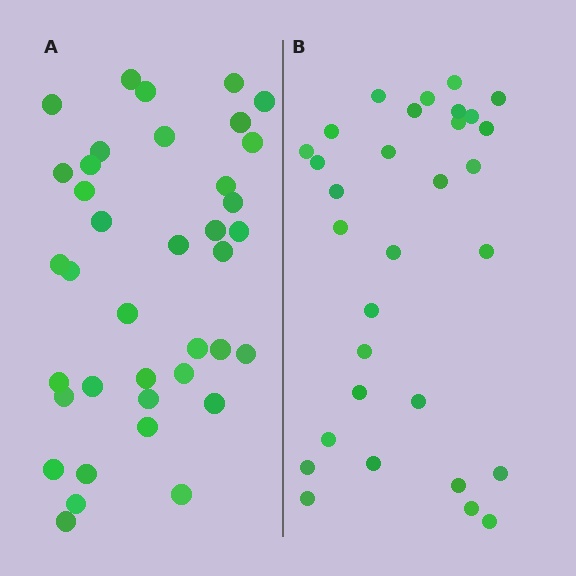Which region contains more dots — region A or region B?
Region A (the left region) has more dots.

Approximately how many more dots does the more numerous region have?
Region A has roughly 8 or so more dots than region B.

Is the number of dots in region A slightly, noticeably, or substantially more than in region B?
Region A has only slightly more — the two regions are fairly close. The ratio is roughly 1.2 to 1.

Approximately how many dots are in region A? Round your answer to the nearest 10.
About 40 dots. (The exact count is 38, which rounds to 40.)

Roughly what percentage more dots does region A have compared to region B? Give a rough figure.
About 25% more.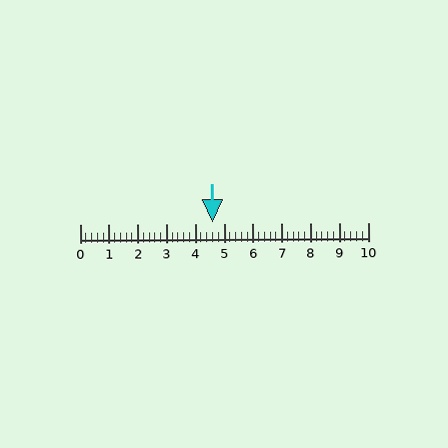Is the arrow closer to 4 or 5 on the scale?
The arrow is closer to 5.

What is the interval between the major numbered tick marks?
The major tick marks are spaced 1 units apart.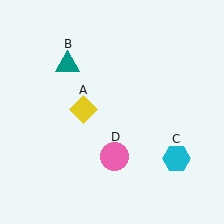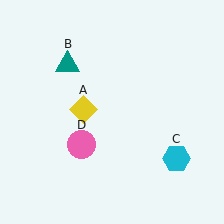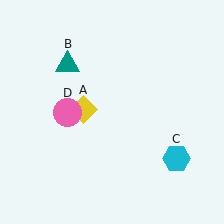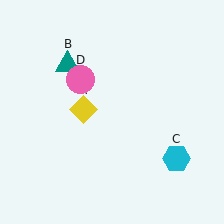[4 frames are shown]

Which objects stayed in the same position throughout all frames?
Yellow diamond (object A) and teal triangle (object B) and cyan hexagon (object C) remained stationary.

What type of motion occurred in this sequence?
The pink circle (object D) rotated clockwise around the center of the scene.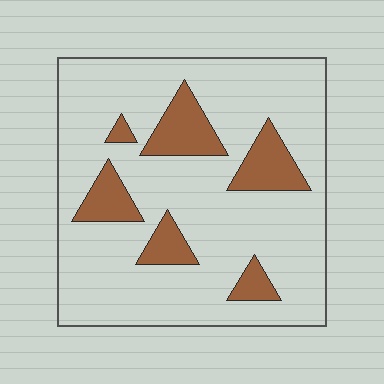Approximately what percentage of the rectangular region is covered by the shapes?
Approximately 20%.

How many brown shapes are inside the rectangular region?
6.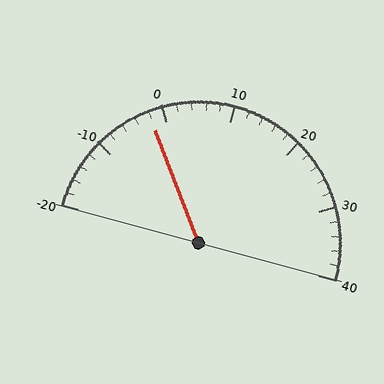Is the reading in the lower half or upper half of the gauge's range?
The reading is in the lower half of the range (-20 to 40).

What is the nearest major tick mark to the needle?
The nearest major tick mark is 0.